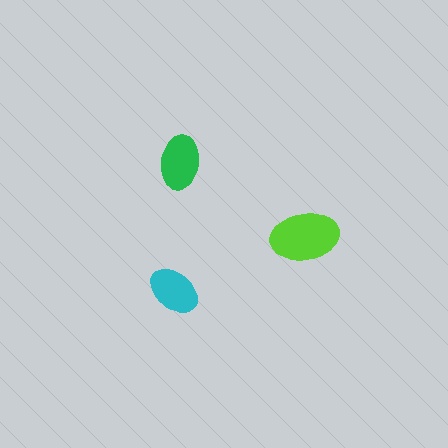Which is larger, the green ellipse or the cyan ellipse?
The green one.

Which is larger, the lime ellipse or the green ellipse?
The lime one.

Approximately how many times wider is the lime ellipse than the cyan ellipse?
About 1.5 times wider.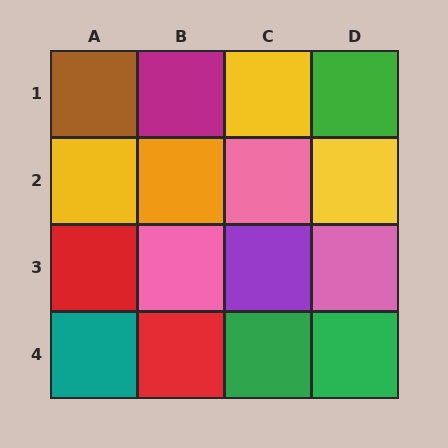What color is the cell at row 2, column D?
Yellow.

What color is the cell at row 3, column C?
Purple.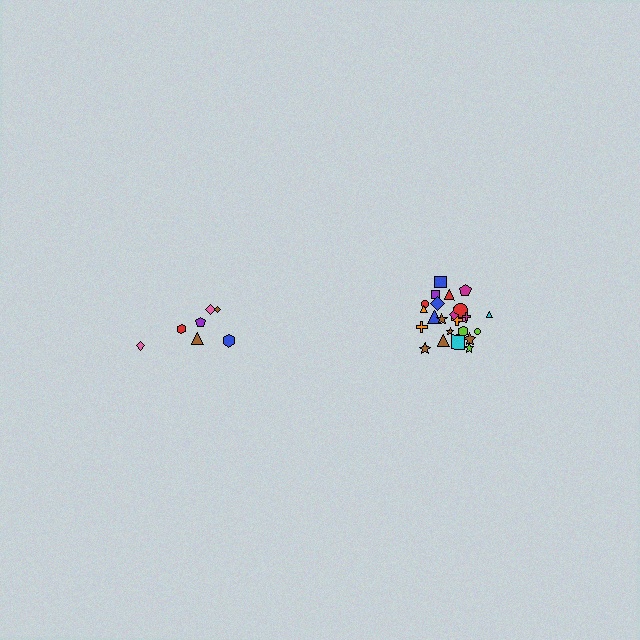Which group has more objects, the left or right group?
The right group.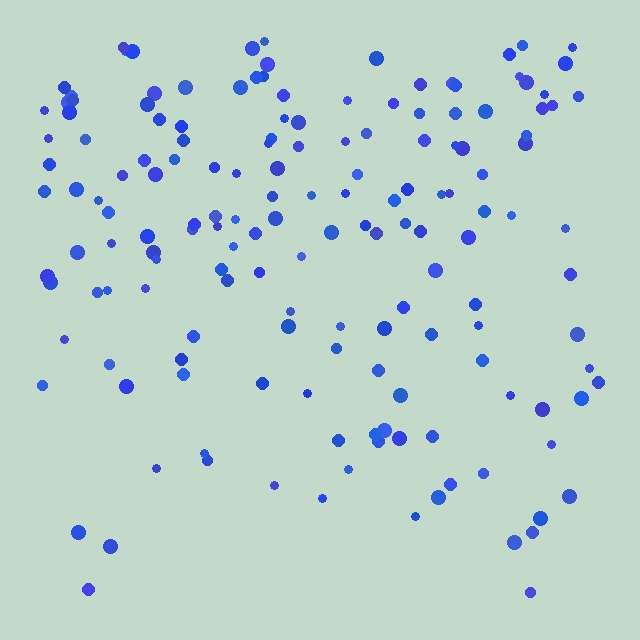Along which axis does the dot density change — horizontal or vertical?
Vertical.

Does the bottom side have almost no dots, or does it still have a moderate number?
Still a moderate number, just noticeably fewer than the top.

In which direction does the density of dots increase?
From bottom to top, with the top side densest.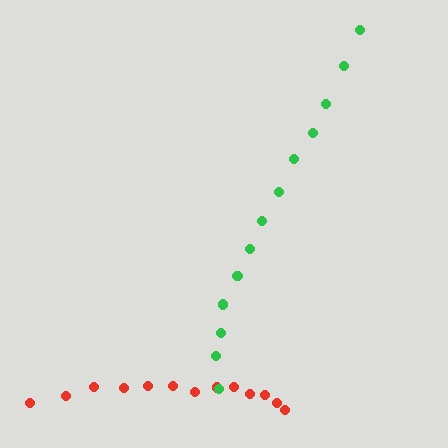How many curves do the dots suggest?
There are 2 distinct paths.